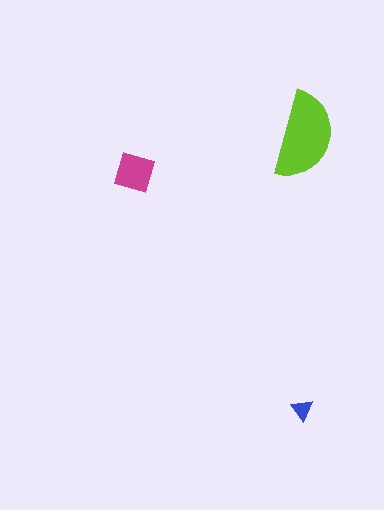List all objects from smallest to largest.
The blue triangle, the magenta square, the lime semicircle.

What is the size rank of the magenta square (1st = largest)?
2nd.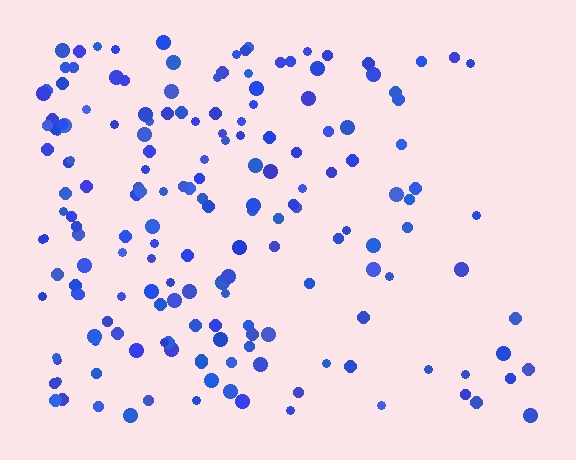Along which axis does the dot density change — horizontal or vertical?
Horizontal.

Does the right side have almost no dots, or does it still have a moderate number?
Still a moderate number, just noticeably fewer than the left.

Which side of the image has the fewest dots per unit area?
The right.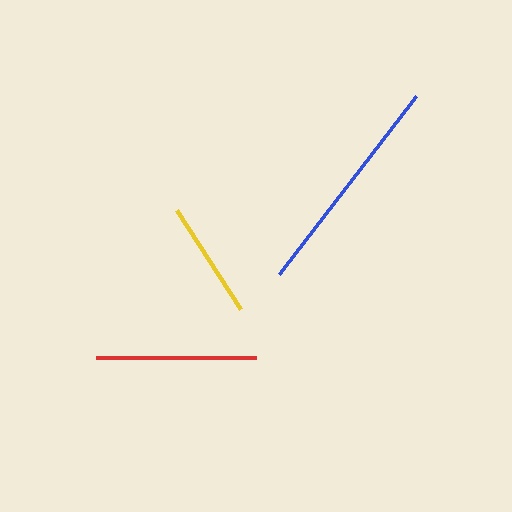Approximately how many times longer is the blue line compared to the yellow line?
The blue line is approximately 1.9 times the length of the yellow line.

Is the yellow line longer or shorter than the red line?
The red line is longer than the yellow line.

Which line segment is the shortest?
The yellow line is the shortest at approximately 117 pixels.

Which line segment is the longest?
The blue line is the longest at approximately 225 pixels.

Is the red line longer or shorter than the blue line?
The blue line is longer than the red line.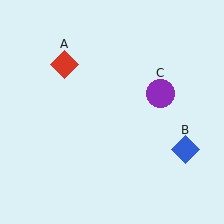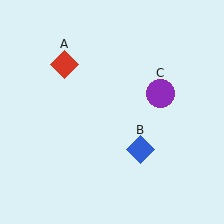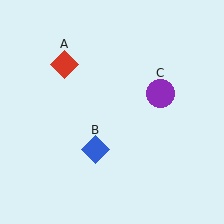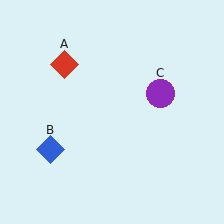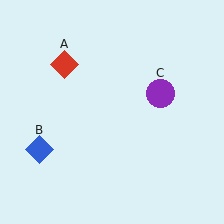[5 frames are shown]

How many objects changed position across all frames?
1 object changed position: blue diamond (object B).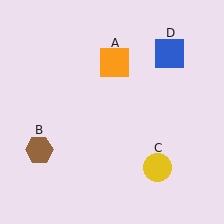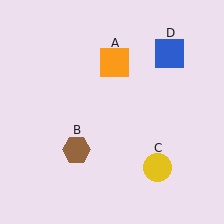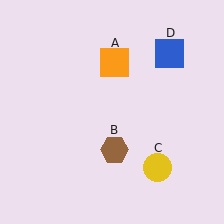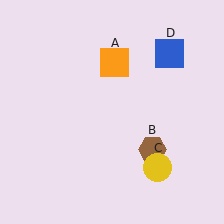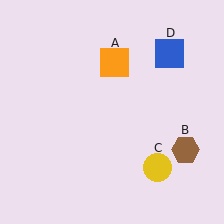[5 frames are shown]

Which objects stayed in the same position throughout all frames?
Orange square (object A) and yellow circle (object C) and blue square (object D) remained stationary.